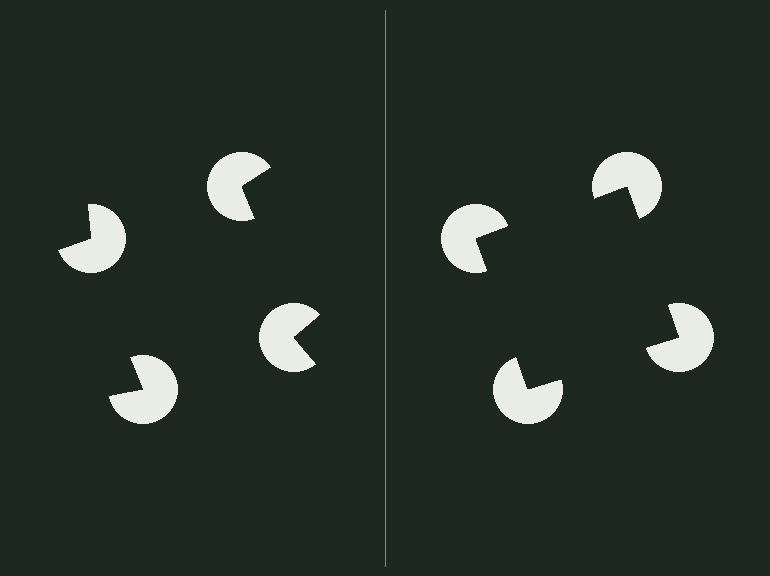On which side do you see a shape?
An illusory square appears on the right side. On the left side the wedge cuts are rotated, so no coherent shape forms.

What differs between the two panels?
The pac-man discs are positioned identically on both sides; only the wedge orientations differ. On the right they align to a square; on the left they are misaligned.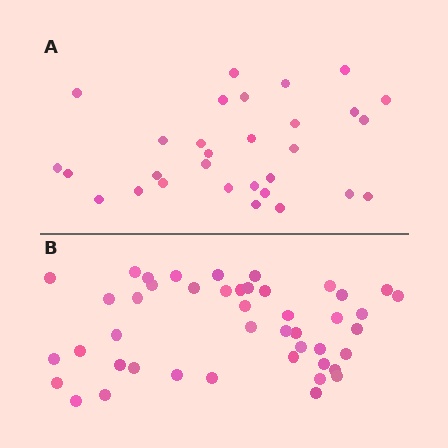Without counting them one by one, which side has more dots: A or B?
Region B (the bottom region) has more dots.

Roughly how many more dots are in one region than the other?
Region B has approximately 15 more dots than region A.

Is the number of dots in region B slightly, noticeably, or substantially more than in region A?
Region B has substantially more. The ratio is roughly 1.5 to 1.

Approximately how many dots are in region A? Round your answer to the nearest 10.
About 30 dots.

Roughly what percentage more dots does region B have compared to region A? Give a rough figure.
About 50% more.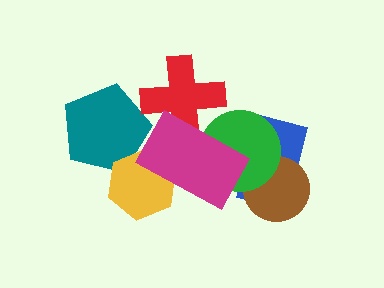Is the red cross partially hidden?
Yes, it is partially covered by another shape.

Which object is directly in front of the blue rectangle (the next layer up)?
The brown circle is directly in front of the blue rectangle.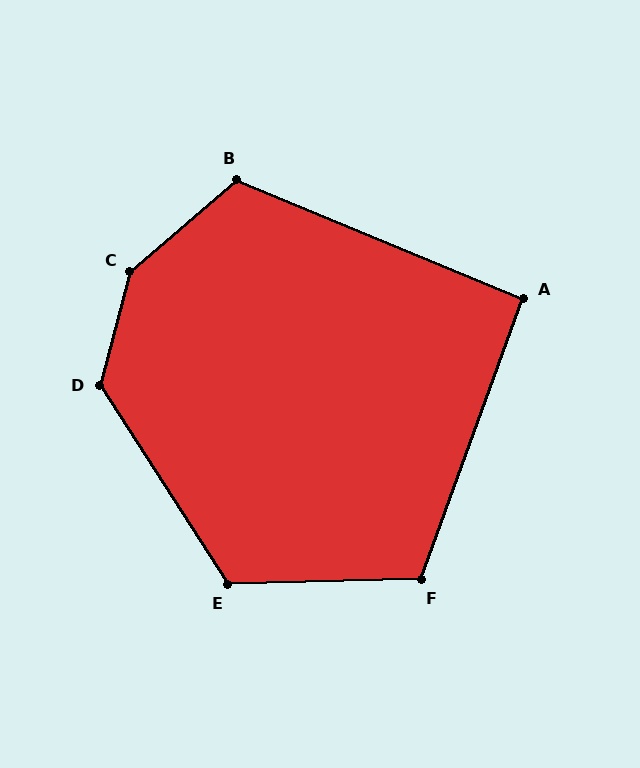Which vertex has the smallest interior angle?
A, at approximately 93 degrees.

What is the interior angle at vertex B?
Approximately 117 degrees (obtuse).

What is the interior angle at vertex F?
Approximately 111 degrees (obtuse).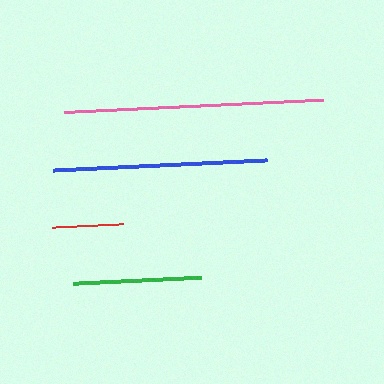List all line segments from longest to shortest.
From longest to shortest: pink, blue, green, red.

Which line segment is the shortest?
The red line is the shortest at approximately 72 pixels.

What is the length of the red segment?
The red segment is approximately 72 pixels long.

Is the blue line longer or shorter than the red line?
The blue line is longer than the red line.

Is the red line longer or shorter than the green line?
The green line is longer than the red line.